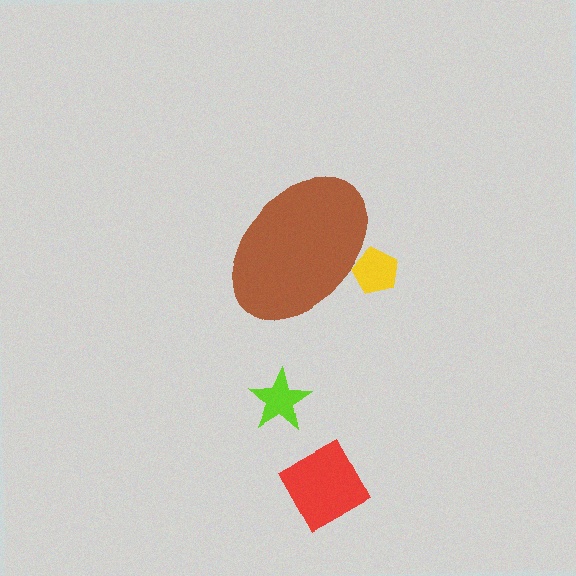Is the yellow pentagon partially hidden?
Yes, the yellow pentagon is partially hidden behind the brown ellipse.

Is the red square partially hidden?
No, the red square is fully visible.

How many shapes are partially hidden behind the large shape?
1 shape is partially hidden.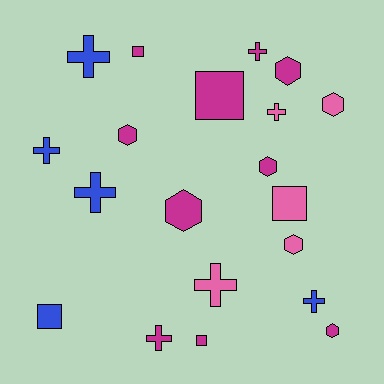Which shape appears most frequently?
Cross, with 8 objects.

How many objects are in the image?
There are 20 objects.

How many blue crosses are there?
There are 4 blue crosses.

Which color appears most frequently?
Magenta, with 10 objects.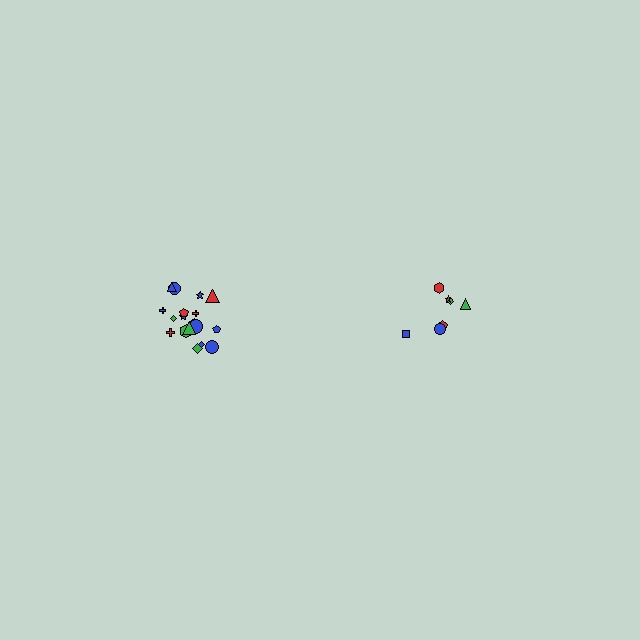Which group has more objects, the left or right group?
The left group.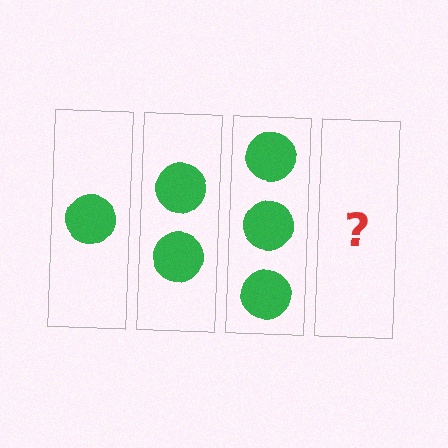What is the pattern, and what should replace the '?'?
The pattern is that each step adds one more circle. The '?' should be 4 circles.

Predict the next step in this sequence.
The next step is 4 circles.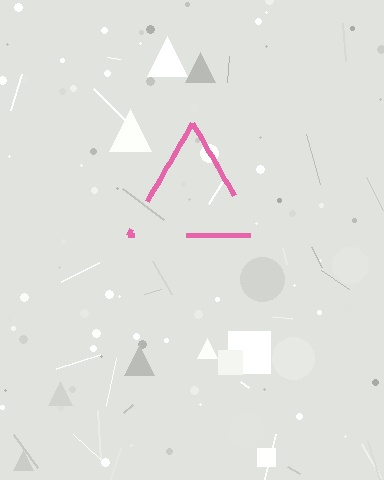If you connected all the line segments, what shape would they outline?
They would outline a triangle.